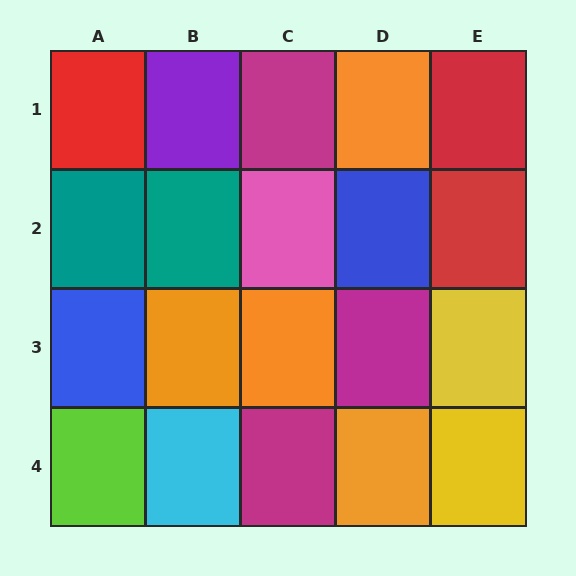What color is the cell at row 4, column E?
Yellow.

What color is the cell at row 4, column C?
Magenta.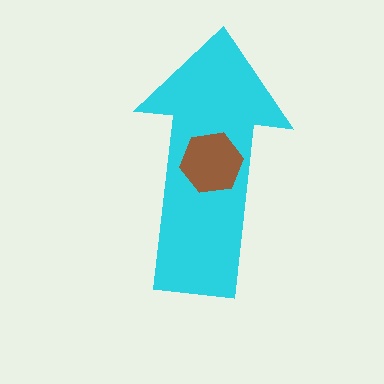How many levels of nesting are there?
2.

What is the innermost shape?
The brown hexagon.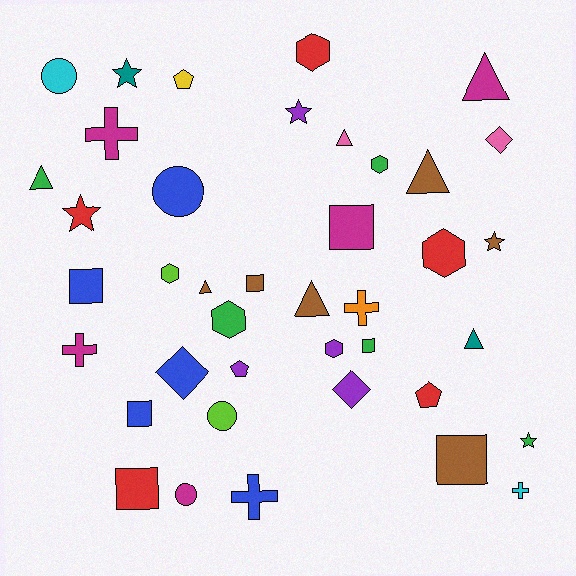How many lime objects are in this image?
There are 2 lime objects.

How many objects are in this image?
There are 40 objects.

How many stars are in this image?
There are 5 stars.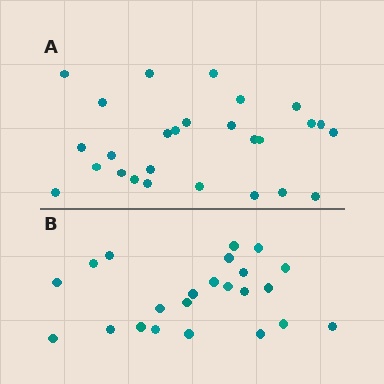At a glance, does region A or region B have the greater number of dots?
Region A (the top region) has more dots.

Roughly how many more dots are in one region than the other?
Region A has about 4 more dots than region B.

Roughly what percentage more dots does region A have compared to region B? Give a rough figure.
About 15% more.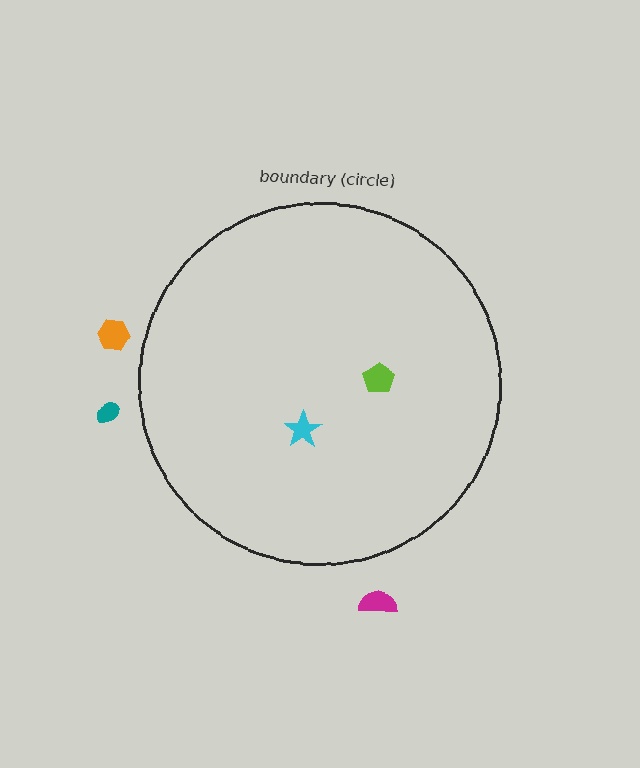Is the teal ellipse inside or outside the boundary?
Outside.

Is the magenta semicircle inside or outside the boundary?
Outside.